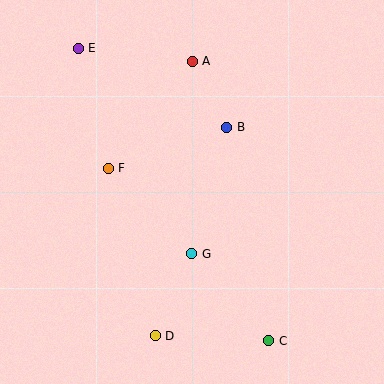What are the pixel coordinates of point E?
Point E is at (78, 48).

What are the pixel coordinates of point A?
Point A is at (192, 61).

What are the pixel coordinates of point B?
Point B is at (227, 127).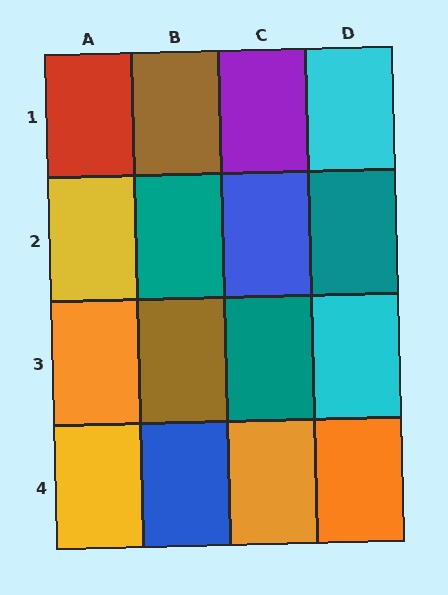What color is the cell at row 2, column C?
Blue.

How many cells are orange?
3 cells are orange.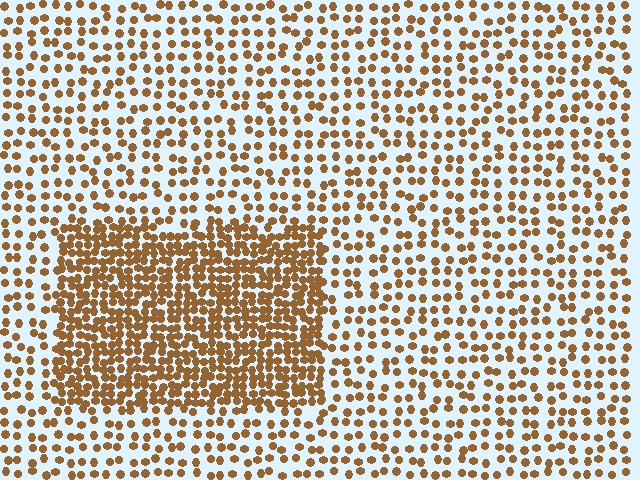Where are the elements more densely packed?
The elements are more densely packed inside the rectangle boundary.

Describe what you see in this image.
The image contains small brown elements arranged at two different densities. A rectangle-shaped region is visible where the elements are more densely packed than the surrounding area.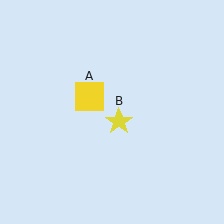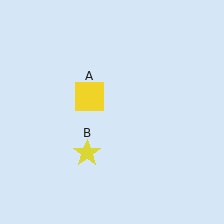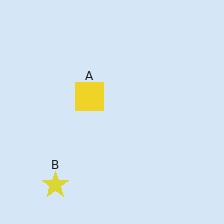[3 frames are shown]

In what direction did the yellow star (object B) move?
The yellow star (object B) moved down and to the left.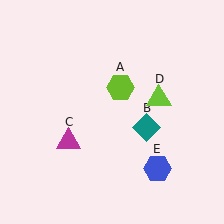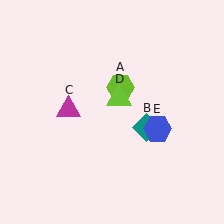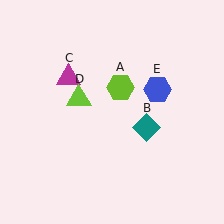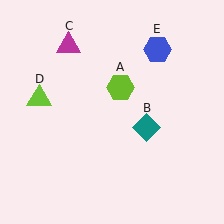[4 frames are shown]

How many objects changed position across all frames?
3 objects changed position: magenta triangle (object C), lime triangle (object D), blue hexagon (object E).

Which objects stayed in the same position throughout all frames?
Lime hexagon (object A) and teal diamond (object B) remained stationary.